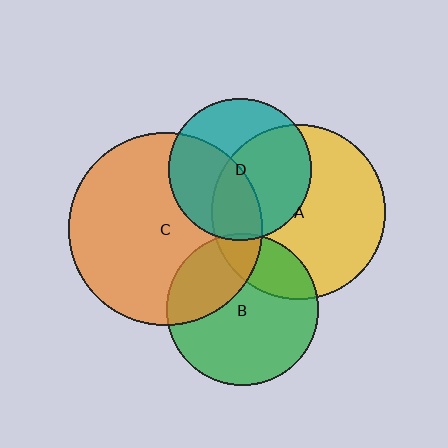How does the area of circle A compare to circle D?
Approximately 1.5 times.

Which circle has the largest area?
Circle C (orange).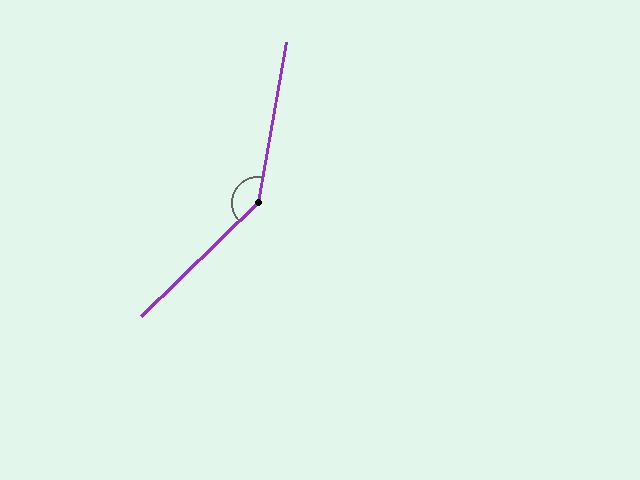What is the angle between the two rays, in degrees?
Approximately 144 degrees.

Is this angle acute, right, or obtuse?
It is obtuse.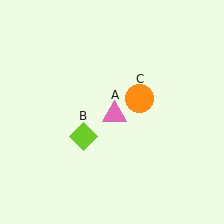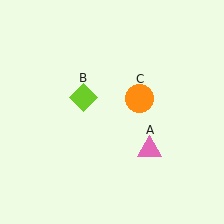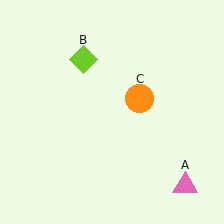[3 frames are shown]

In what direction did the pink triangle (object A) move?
The pink triangle (object A) moved down and to the right.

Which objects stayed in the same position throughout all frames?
Orange circle (object C) remained stationary.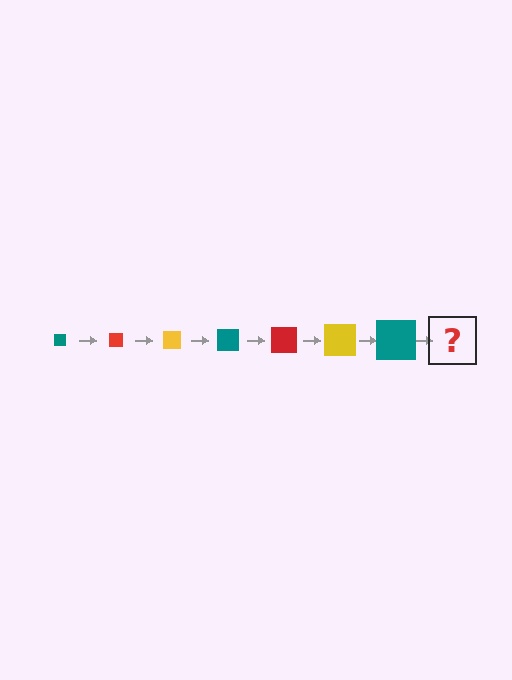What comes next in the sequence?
The next element should be a red square, larger than the previous one.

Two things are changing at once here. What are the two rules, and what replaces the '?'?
The two rules are that the square grows larger each step and the color cycles through teal, red, and yellow. The '?' should be a red square, larger than the previous one.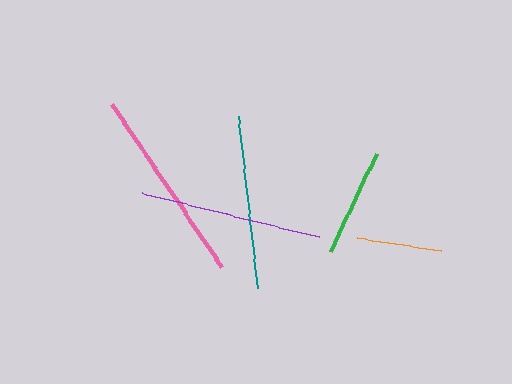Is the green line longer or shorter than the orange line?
The green line is longer than the orange line.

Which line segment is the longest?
The pink line is the longest at approximately 198 pixels.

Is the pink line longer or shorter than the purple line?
The pink line is longer than the purple line.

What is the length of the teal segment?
The teal segment is approximately 173 pixels long.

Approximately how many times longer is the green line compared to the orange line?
The green line is approximately 1.3 times the length of the orange line.